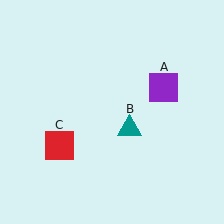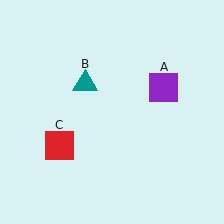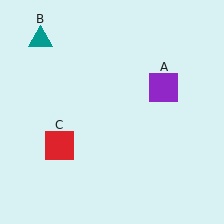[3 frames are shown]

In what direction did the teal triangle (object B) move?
The teal triangle (object B) moved up and to the left.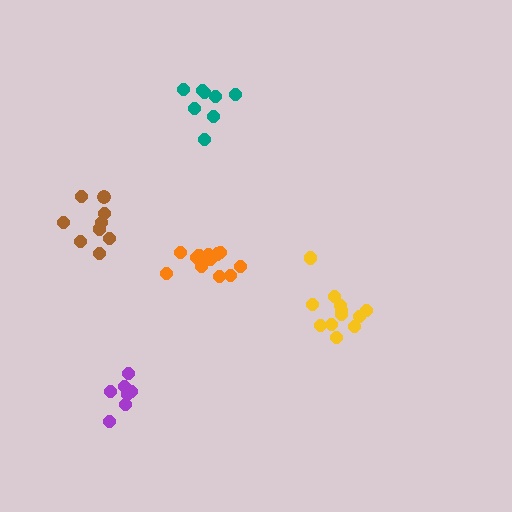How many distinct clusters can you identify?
There are 5 distinct clusters.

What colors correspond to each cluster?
The clusters are colored: yellow, teal, purple, brown, orange.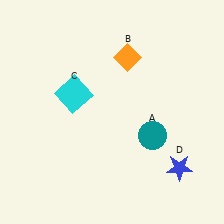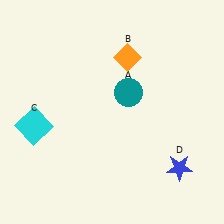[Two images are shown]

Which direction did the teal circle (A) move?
The teal circle (A) moved up.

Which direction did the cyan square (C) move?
The cyan square (C) moved left.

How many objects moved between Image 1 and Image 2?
2 objects moved between the two images.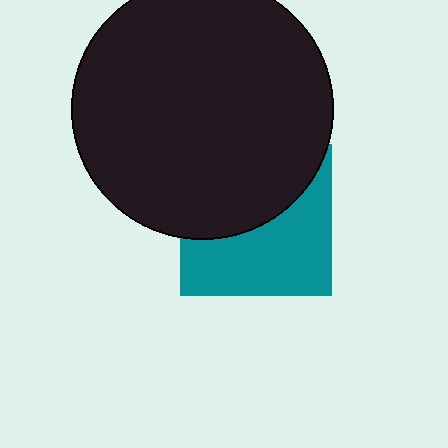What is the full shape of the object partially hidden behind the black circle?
The partially hidden object is a teal square.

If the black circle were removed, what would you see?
You would see the complete teal square.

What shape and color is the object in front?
The object in front is a black circle.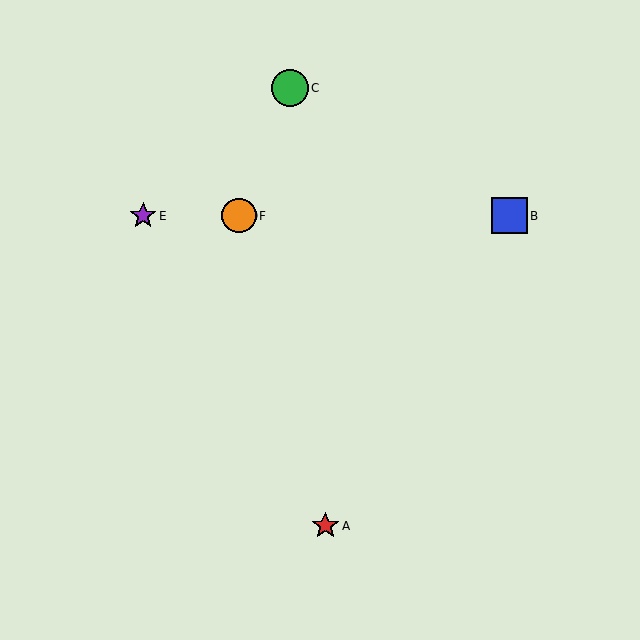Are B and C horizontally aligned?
No, B is at y≈216 and C is at y≈88.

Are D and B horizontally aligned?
Yes, both are at y≈216.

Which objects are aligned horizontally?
Objects B, D, E, F are aligned horizontally.